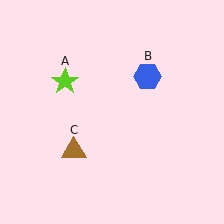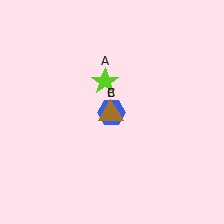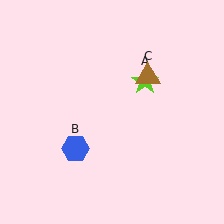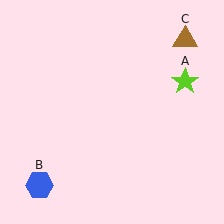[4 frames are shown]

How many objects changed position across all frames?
3 objects changed position: lime star (object A), blue hexagon (object B), brown triangle (object C).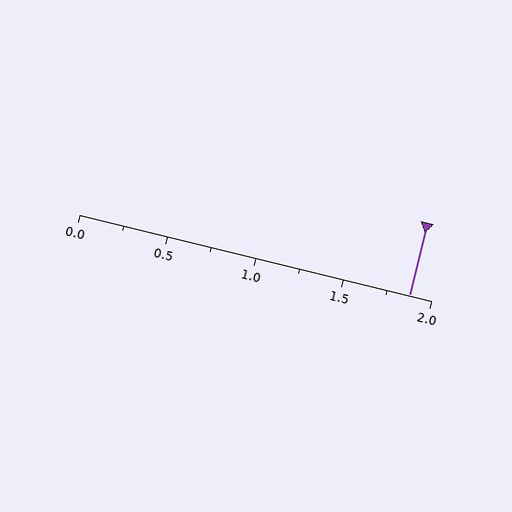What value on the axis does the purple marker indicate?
The marker indicates approximately 1.88.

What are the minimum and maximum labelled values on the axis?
The axis runs from 0.0 to 2.0.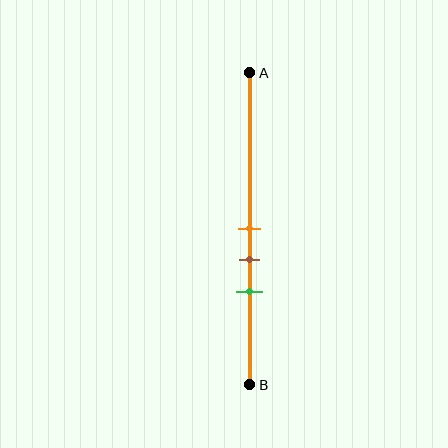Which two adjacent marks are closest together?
The orange and brown marks are the closest adjacent pair.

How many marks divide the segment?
There are 3 marks dividing the segment.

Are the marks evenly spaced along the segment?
Yes, the marks are approximately evenly spaced.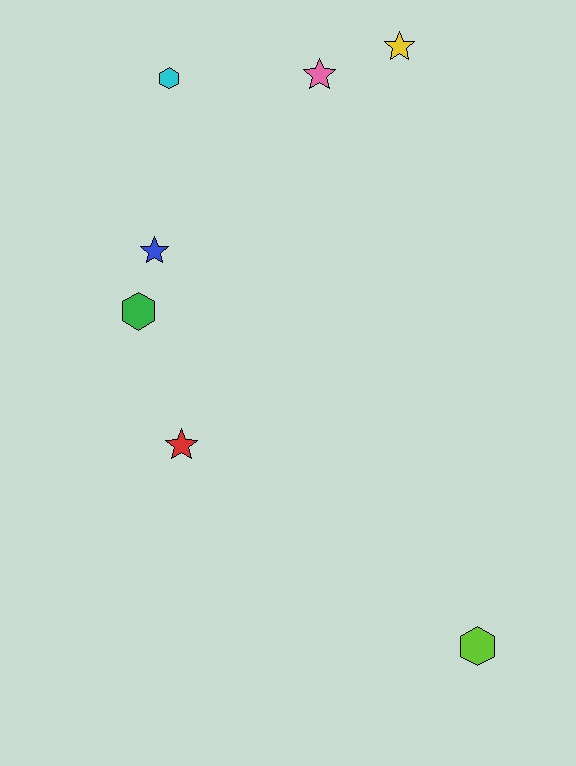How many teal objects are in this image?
There are no teal objects.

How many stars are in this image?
There are 4 stars.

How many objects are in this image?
There are 7 objects.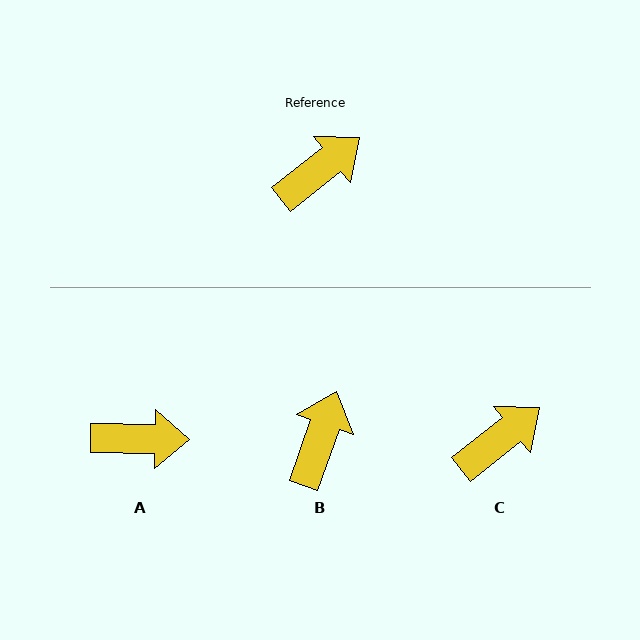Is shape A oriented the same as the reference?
No, it is off by about 39 degrees.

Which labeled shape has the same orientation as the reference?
C.